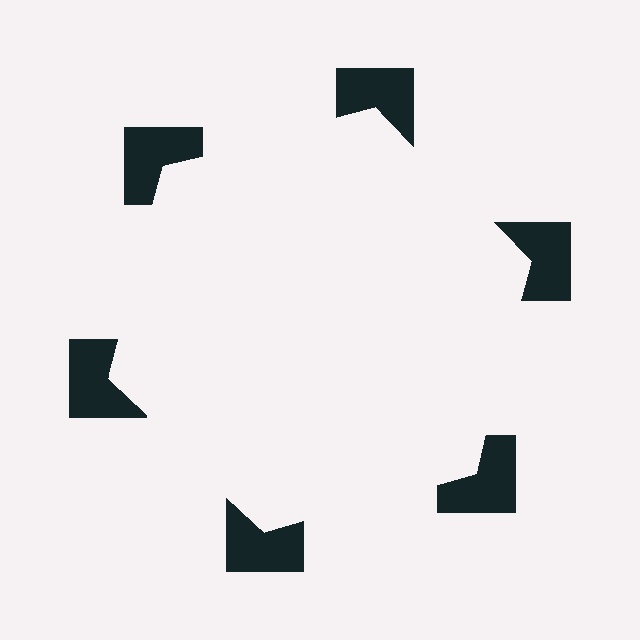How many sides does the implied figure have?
6 sides.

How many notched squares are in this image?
There are 6 — one at each vertex of the illusory hexagon.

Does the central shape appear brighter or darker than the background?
It typically appears slightly brighter than the background, even though no actual brightness change is drawn.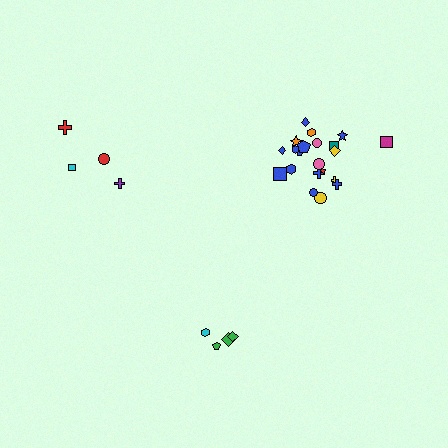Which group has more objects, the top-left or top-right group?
The top-right group.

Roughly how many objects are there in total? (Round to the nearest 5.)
Roughly 30 objects in total.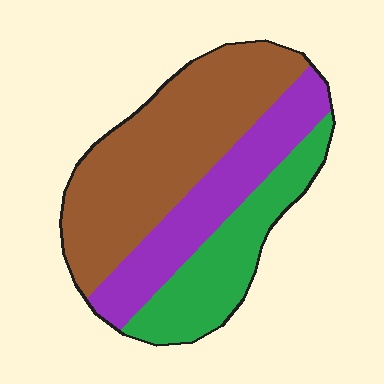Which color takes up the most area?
Brown, at roughly 50%.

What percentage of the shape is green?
Green covers 25% of the shape.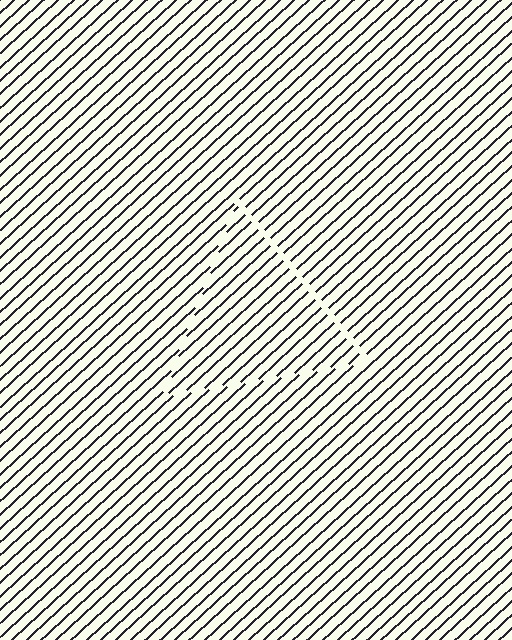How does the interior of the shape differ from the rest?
The interior of the shape contains the same grating, shifted by half a period — the contour is defined by the phase discontinuity where line-ends from the inner and outer gratings abut.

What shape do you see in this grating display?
An illusory triangle. The interior of the shape contains the same grating, shifted by half a period — the contour is defined by the phase discontinuity where line-ends from the inner and outer gratings abut.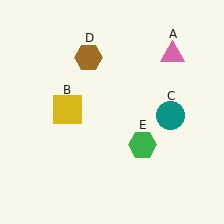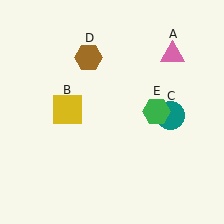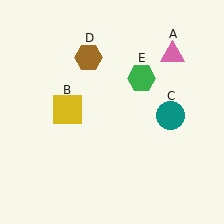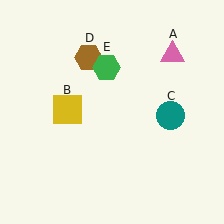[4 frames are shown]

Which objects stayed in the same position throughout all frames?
Pink triangle (object A) and yellow square (object B) and teal circle (object C) and brown hexagon (object D) remained stationary.